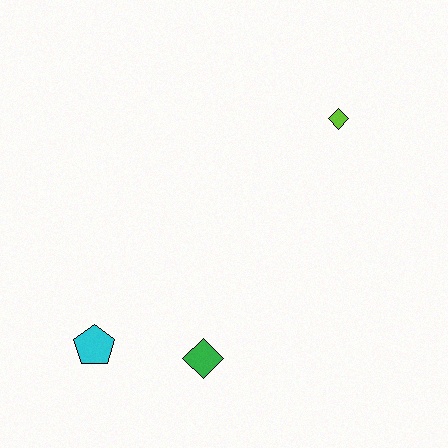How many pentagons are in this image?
There is 1 pentagon.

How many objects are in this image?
There are 3 objects.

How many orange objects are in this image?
There are no orange objects.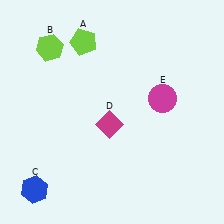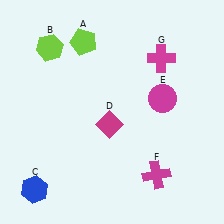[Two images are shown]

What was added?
A magenta cross (F), a magenta cross (G) were added in Image 2.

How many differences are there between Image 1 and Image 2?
There are 2 differences between the two images.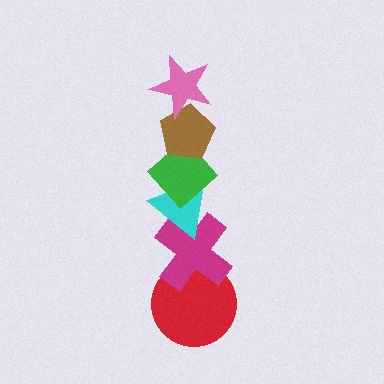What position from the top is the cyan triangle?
The cyan triangle is 4th from the top.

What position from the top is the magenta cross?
The magenta cross is 5th from the top.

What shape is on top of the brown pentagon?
The pink star is on top of the brown pentagon.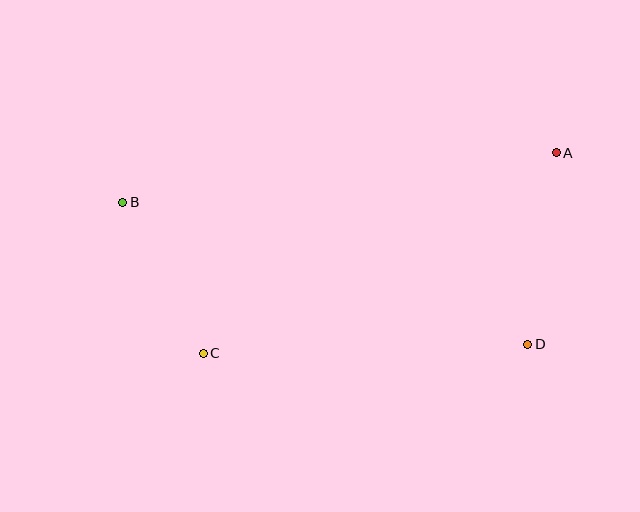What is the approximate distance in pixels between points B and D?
The distance between B and D is approximately 429 pixels.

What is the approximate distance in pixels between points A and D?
The distance between A and D is approximately 194 pixels.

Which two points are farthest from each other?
Points A and B are farthest from each other.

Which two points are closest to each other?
Points B and C are closest to each other.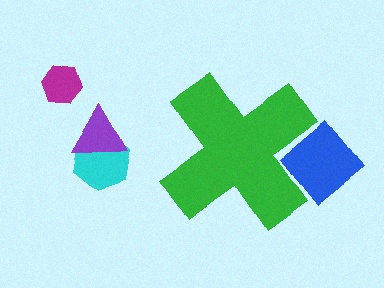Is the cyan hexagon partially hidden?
No, the cyan hexagon is fully visible.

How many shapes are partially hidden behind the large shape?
1 shape is partially hidden.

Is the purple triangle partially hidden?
No, the purple triangle is fully visible.